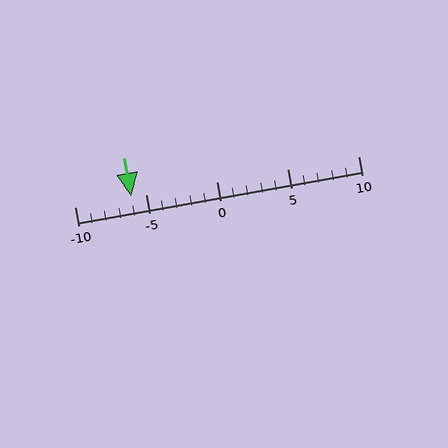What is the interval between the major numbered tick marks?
The major tick marks are spaced 5 units apart.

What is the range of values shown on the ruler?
The ruler shows values from -10 to 10.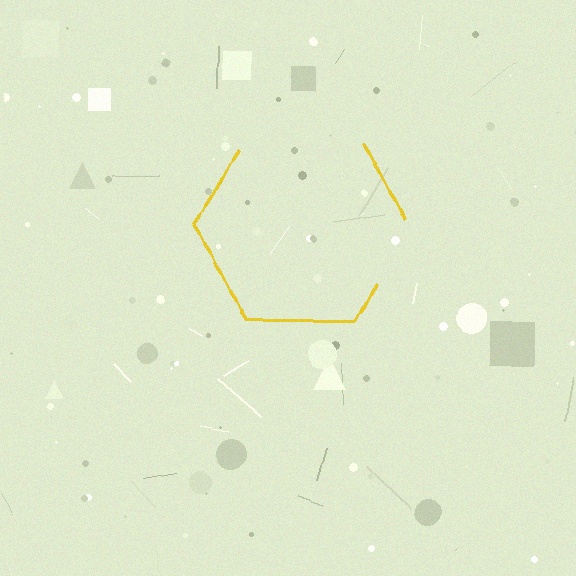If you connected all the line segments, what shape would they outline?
They would outline a hexagon.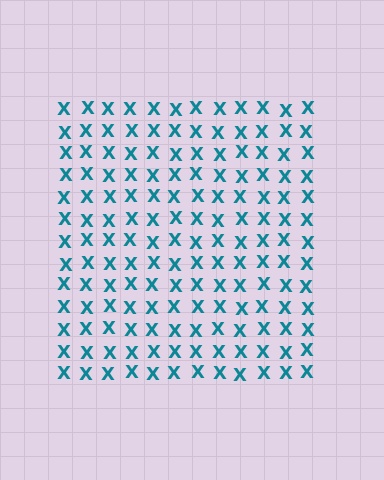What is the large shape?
The large shape is a square.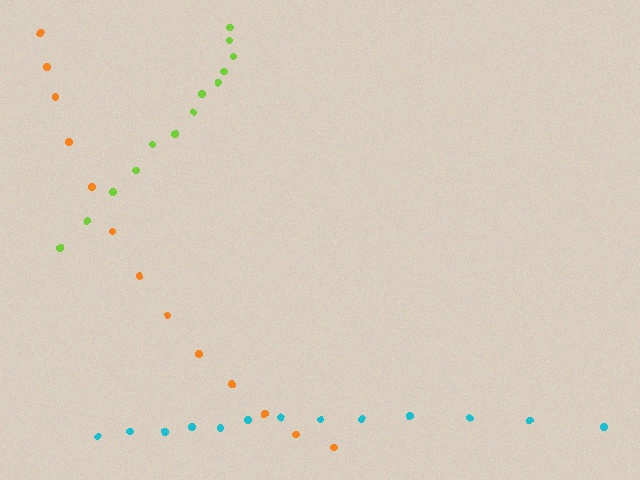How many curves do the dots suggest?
There are 3 distinct paths.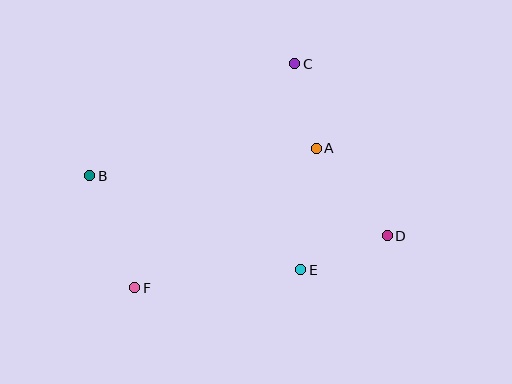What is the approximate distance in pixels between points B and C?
The distance between B and C is approximately 234 pixels.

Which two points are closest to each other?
Points A and C are closest to each other.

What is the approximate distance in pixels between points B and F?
The distance between B and F is approximately 121 pixels.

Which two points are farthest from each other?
Points B and D are farthest from each other.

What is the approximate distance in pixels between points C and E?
The distance between C and E is approximately 206 pixels.